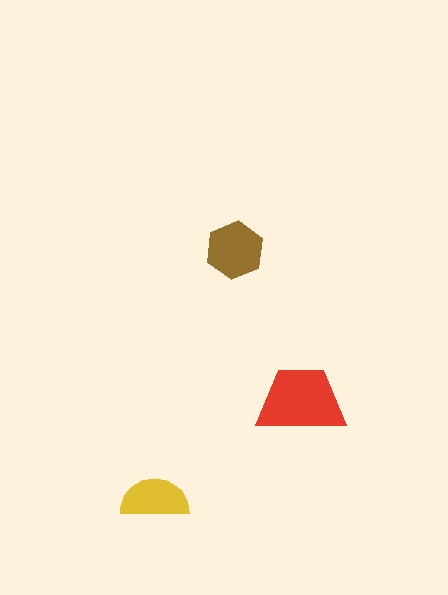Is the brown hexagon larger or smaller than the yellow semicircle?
Larger.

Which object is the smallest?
The yellow semicircle.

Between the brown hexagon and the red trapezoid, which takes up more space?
The red trapezoid.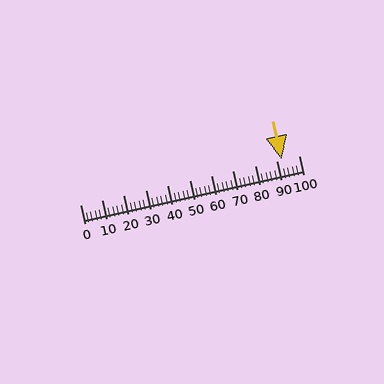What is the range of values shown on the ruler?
The ruler shows values from 0 to 100.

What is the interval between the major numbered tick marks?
The major tick marks are spaced 10 units apart.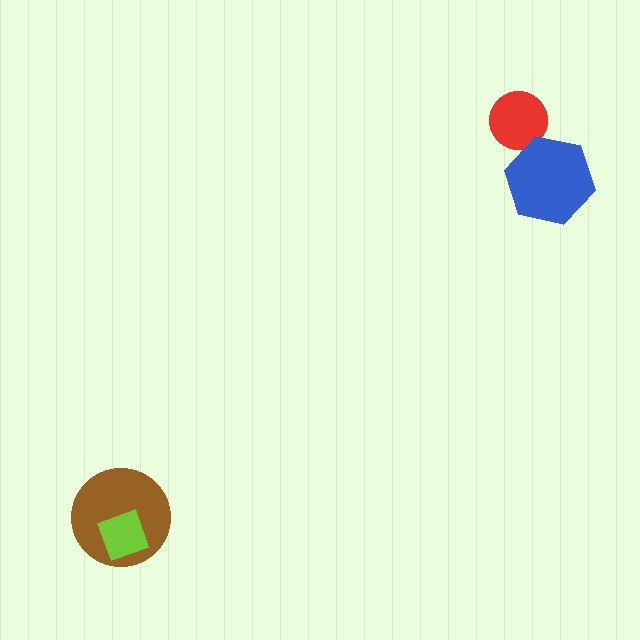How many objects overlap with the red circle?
1 object overlaps with the red circle.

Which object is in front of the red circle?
The blue hexagon is in front of the red circle.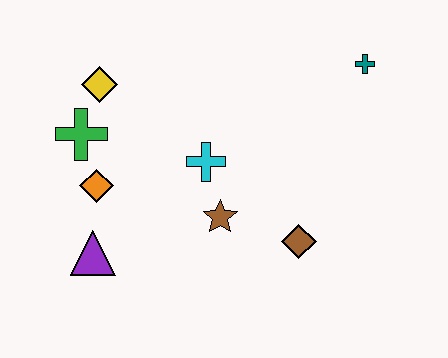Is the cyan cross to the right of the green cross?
Yes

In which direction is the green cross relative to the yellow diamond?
The green cross is below the yellow diamond.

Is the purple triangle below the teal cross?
Yes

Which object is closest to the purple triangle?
The orange diamond is closest to the purple triangle.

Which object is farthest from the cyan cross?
The teal cross is farthest from the cyan cross.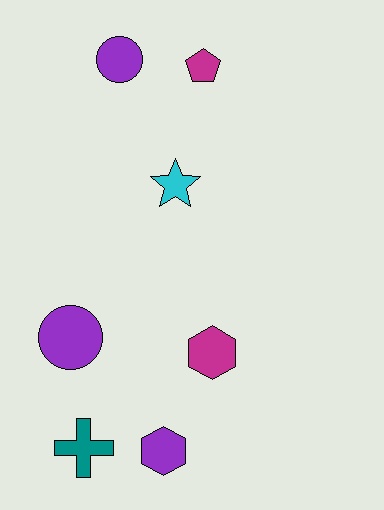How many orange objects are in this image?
There are no orange objects.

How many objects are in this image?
There are 7 objects.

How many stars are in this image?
There is 1 star.